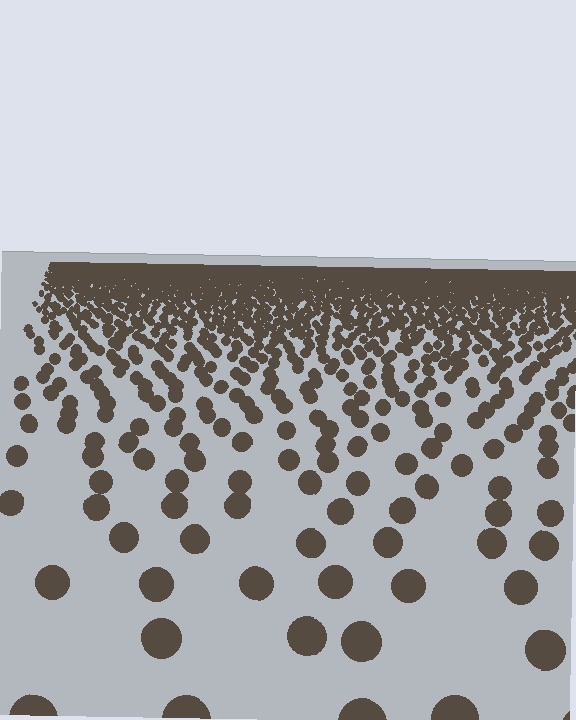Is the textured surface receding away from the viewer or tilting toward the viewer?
The surface is receding away from the viewer. Texture elements get smaller and denser toward the top.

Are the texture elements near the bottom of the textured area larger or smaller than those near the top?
Larger. Near the bottom, elements are closer to the viewer and appear at a bigger on-screen size.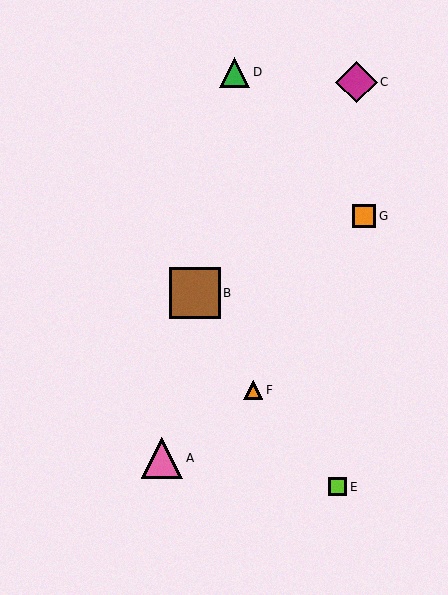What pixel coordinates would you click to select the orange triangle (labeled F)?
Click at (253, 390) to select the orange triangle F.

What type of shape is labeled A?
Shape A is a pink triangle.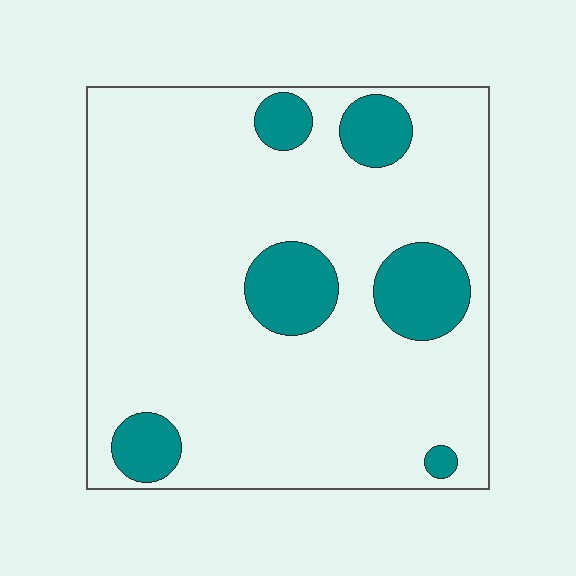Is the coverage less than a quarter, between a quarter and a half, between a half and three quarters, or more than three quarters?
Less than a quarter.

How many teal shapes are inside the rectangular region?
6.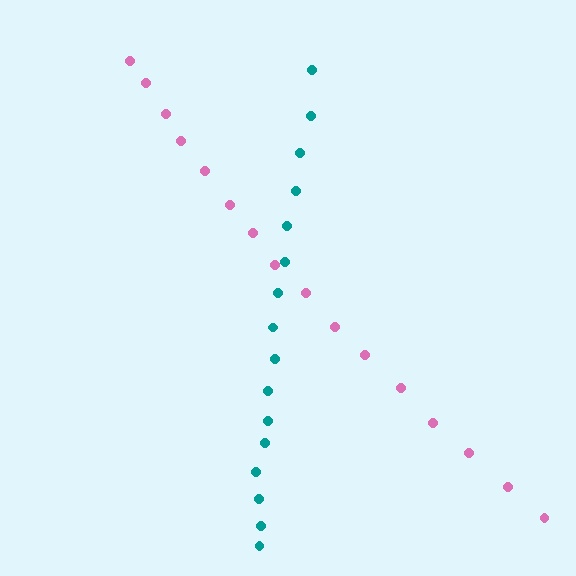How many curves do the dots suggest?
There are 2 distinct paths.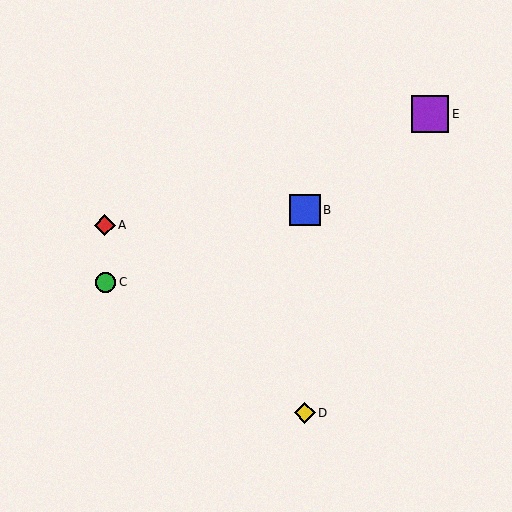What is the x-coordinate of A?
Object A is at x≈105.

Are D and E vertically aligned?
No, D is at x≈305 and E is at x≈430.